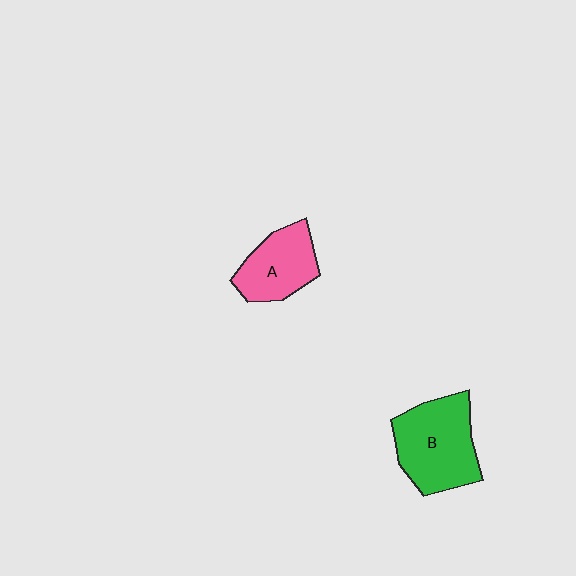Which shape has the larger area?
Shape B (green).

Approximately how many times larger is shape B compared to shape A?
Approximately 1.4 times.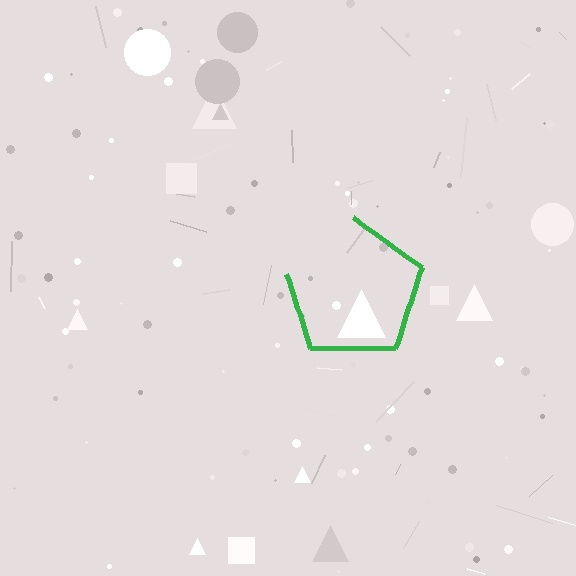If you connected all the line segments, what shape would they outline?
They would outline a pentagon.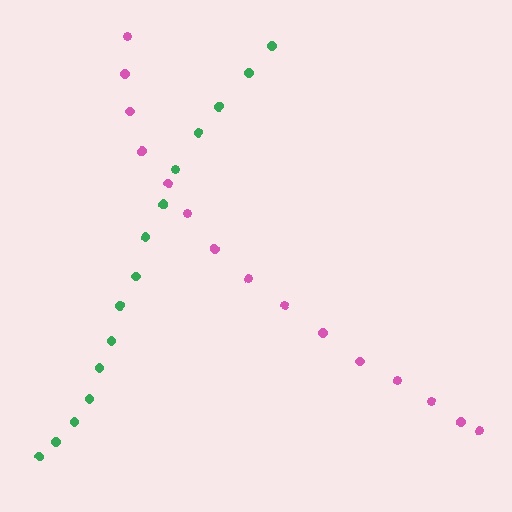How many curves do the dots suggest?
There are 2 distinct paths.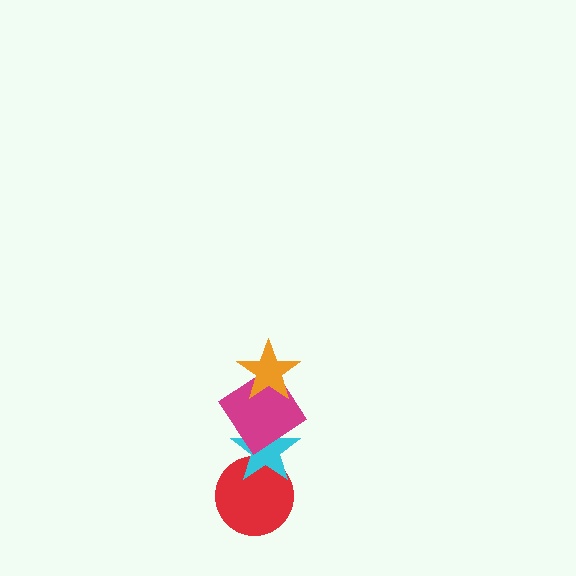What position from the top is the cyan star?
The cyan star is 3rd from the top.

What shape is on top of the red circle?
The cyan star is on top of the red circle.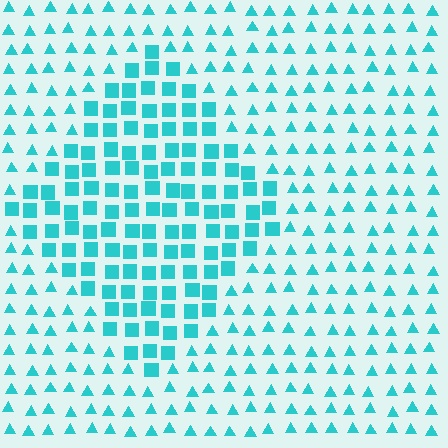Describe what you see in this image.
The image is filled with small cyan elements arranged in a uniform grid. A diamond-shaped region contains squares, while the surrounding area contains triangles. The boundary is defined purely by the change in element shape.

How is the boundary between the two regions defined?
The boundary is defined by a change in element shape: squares inside vs. triangles outside. All elements share the same color and spacing.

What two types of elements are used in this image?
The image uses squares inside the diamond region and triangles outside it.